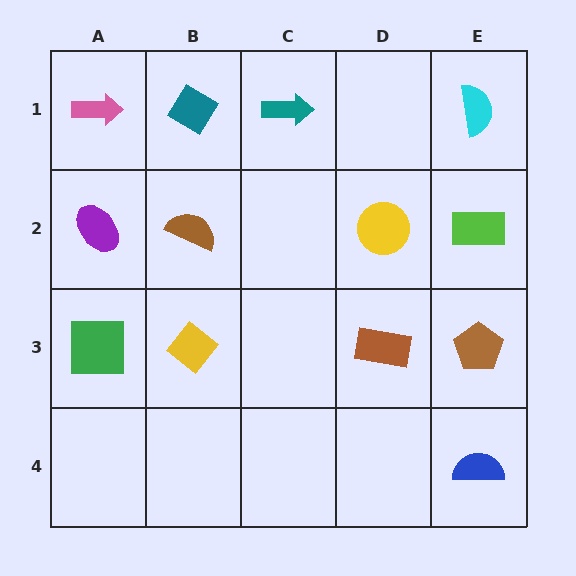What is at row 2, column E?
A lime rectangle.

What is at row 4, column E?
A blue semicircle.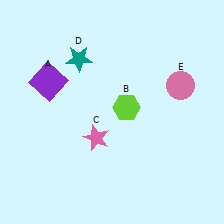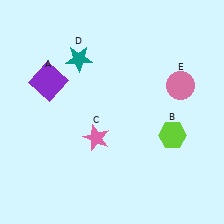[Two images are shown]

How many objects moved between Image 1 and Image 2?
1 object moved between the two images.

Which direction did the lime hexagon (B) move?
The lime hexagon (B) moved right.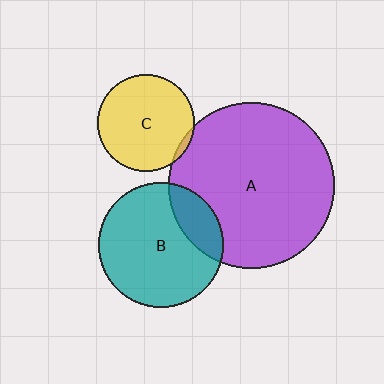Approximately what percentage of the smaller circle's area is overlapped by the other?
Approximately 5%.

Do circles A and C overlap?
Yes.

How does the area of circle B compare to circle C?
Approximately 1.7 times.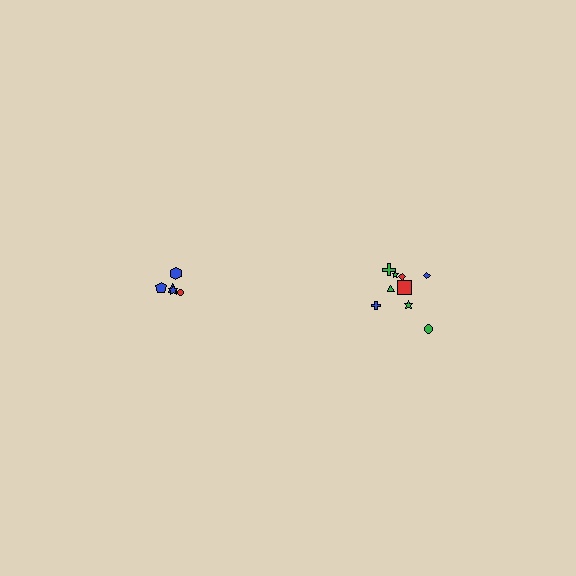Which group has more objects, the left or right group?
The right group.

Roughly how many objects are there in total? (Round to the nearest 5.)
Roughly 15 objects in total.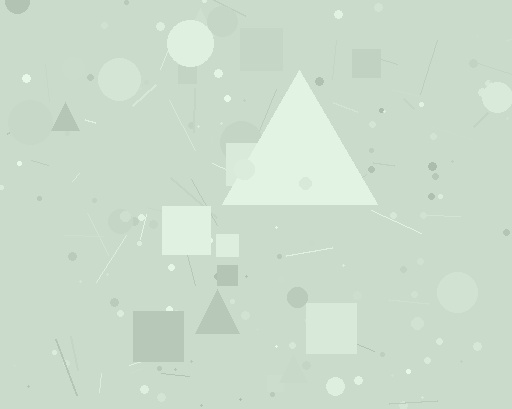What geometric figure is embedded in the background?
A triangle is embedded in the background.